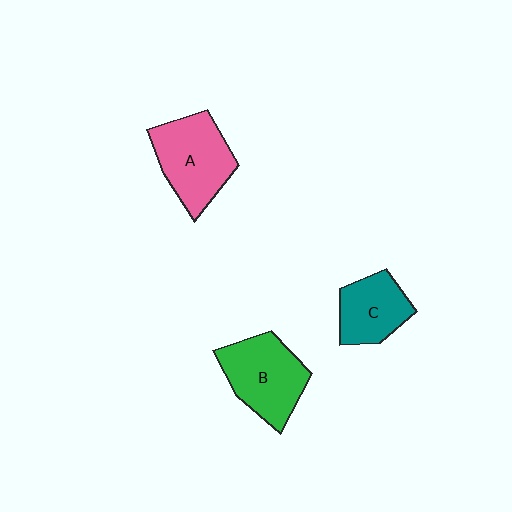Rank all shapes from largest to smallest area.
From largest to smallest: A (pink), B (green), C (teal).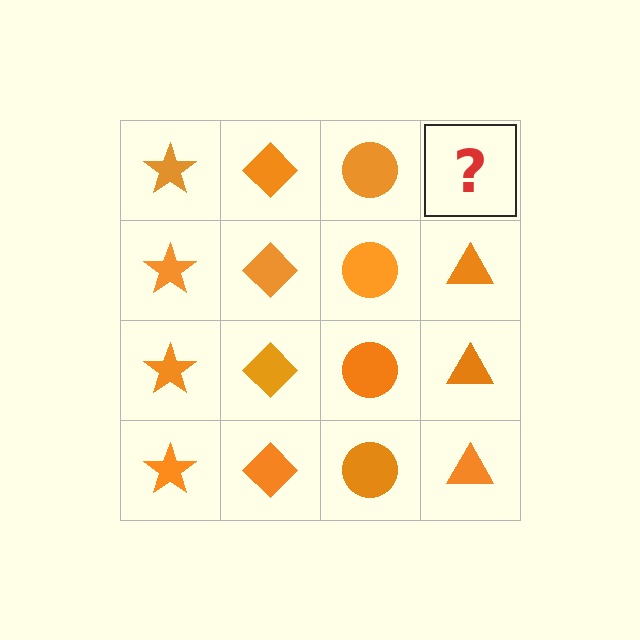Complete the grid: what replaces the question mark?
The question mark should be replaced with an orange triangle.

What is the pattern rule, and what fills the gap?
The rule is that each column has a consistent shape. The gap should be filled with an orange triangle.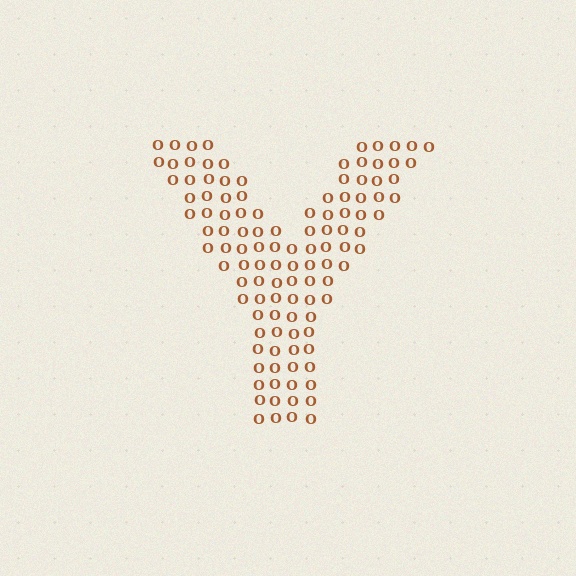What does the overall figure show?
The overall figure shows the letter Y.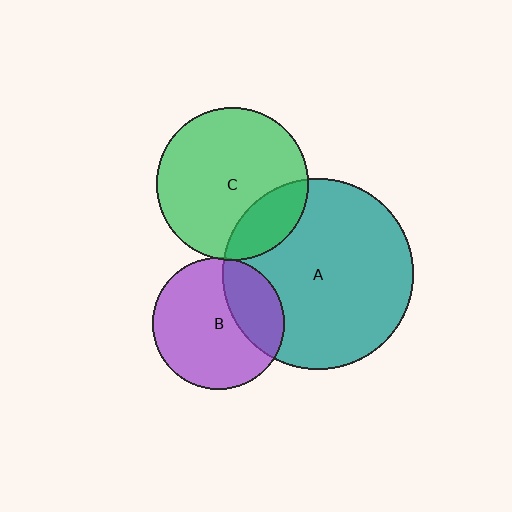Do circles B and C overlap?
Yes.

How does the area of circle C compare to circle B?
Approximately 1.3 times.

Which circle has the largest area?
Circle A (teal).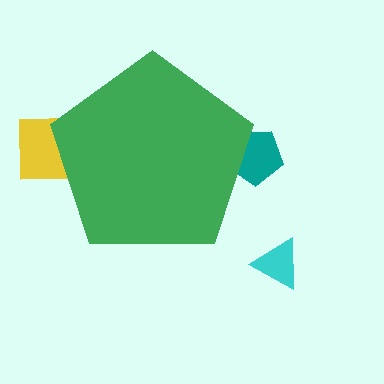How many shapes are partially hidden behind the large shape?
2 shapes are partially hidden.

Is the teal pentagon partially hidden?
Yes, the teal pentagon is partially hidden behind the green pentagon.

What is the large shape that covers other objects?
A green pentagon.